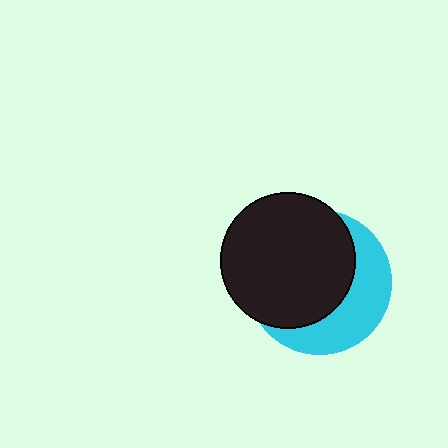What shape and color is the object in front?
The object in front is a black circle.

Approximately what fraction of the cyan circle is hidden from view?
Roughly 62% of the cyan circle is hidden behind the black circle.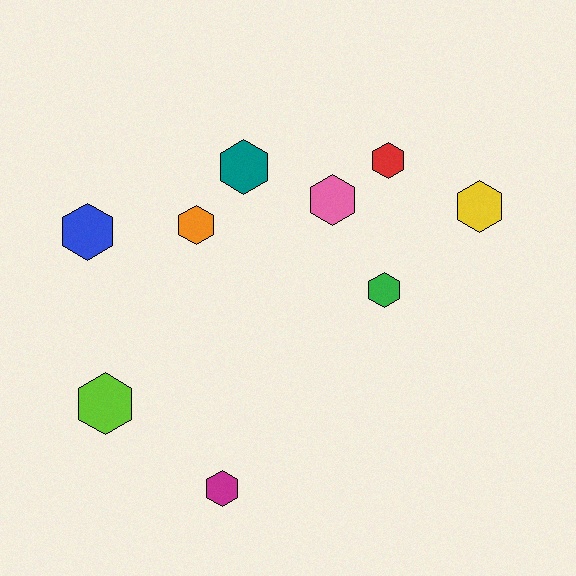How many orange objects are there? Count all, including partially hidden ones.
There is 1 orange object.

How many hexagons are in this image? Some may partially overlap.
There are 9 hexagons.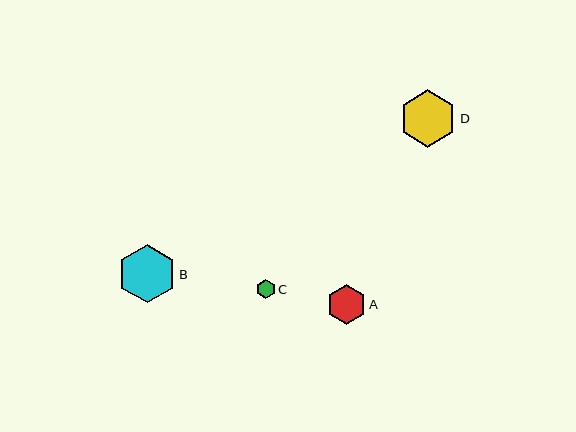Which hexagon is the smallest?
Hexagon C is the smallest with a size of approximately 19 pixels.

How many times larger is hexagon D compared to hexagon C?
Hexagon D is approximately 3.0 times the size of hexagon C.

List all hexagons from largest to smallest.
From largest to smallest: B, D, A, C.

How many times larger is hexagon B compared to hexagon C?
Hexagon B is approximately 3.0 times the size of hexagon C.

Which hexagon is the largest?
Hexagon B is the largest with a size of approximately 58 pixels.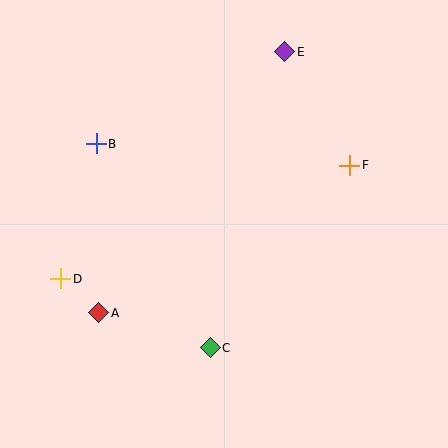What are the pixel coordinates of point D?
Point D is at (61, 279).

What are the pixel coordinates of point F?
Point F is at (350, 165).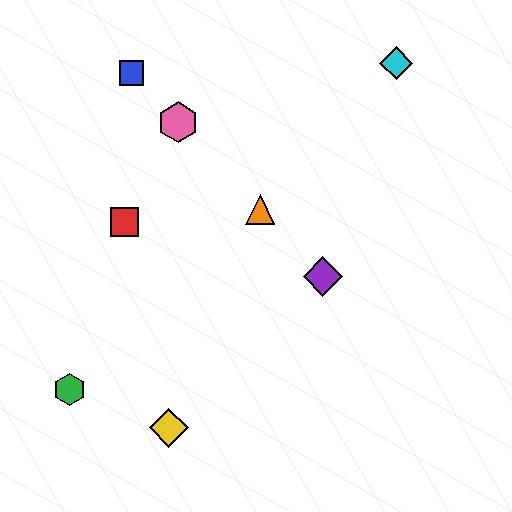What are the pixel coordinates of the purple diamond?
The purple diamond is at (323, 277).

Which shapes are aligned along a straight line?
The blue square, the purple diamond, the orange triangle, the pink hexagon are aligned along a straight line.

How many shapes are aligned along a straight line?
4 shapes (the blue square, the purple diamond, the orange triangle, the pink hexagon) are aligned along a straight line.